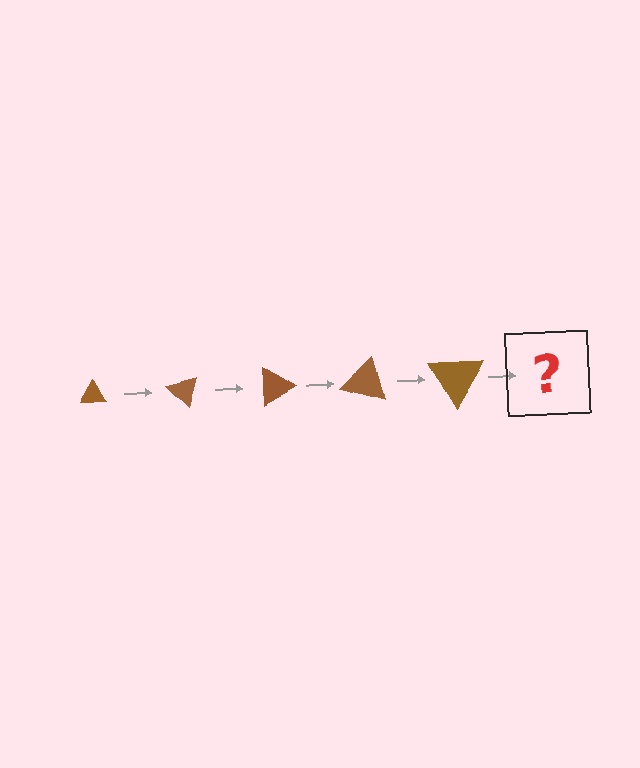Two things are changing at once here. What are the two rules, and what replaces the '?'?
The two rules are that the triangle grows larger each step and it rotates 45 degrees each step. The '?' should be a triangle, larger than the previous one and rotated 225 degrees from the start.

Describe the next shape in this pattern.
It should be a triangle, larger than the previous one and rotated 225 degrees from the start.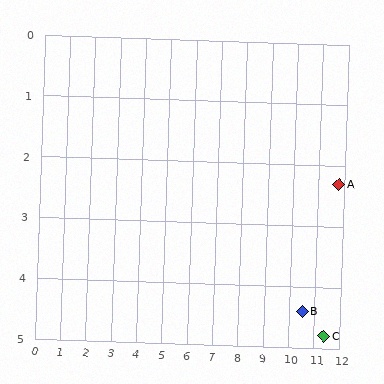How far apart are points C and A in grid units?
Points C and A are about 2.5 grid units apart.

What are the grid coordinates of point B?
Point B is at approximately (10.5, 4.4).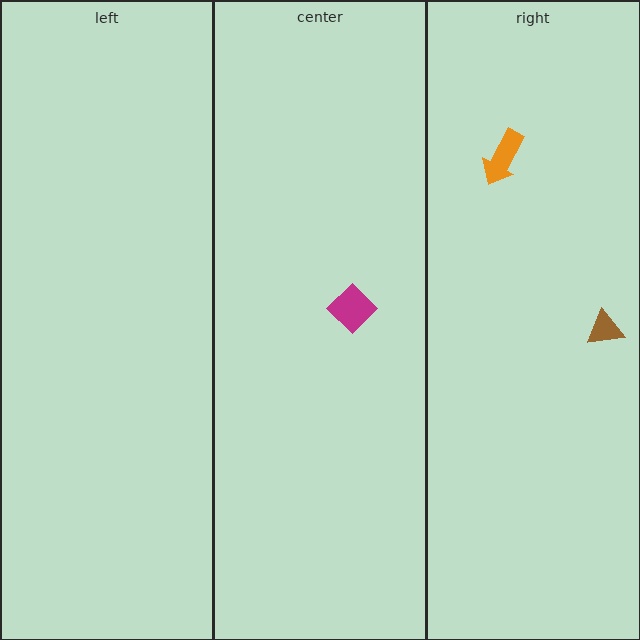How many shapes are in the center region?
1.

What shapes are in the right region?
The orange arrow, the brown triangle.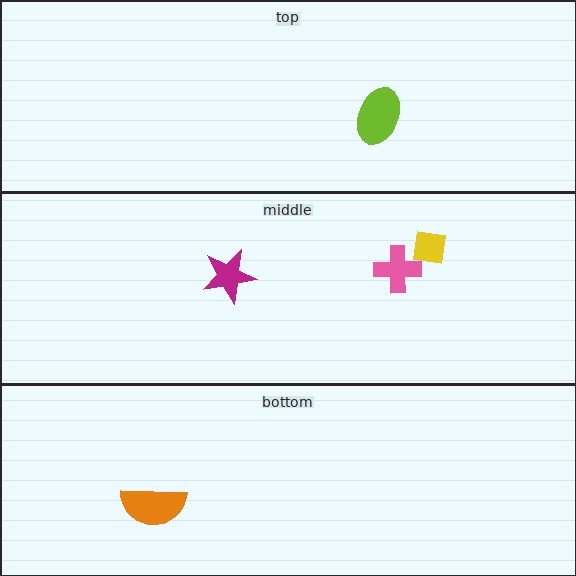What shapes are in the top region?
The lime ellipse.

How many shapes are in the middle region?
3.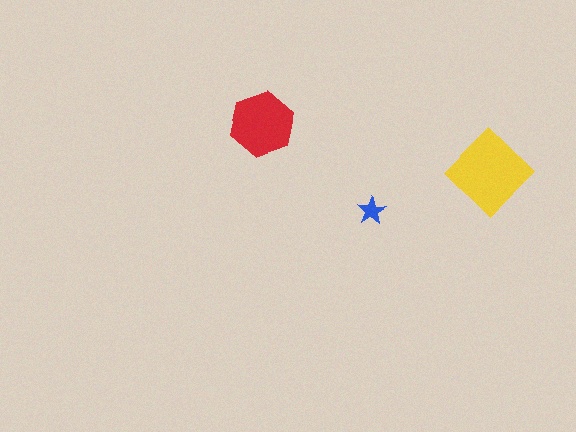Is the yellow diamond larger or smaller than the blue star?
Larger.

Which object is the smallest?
The blue star.